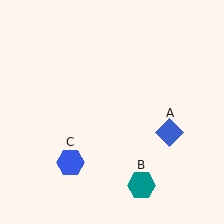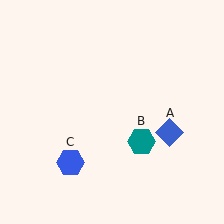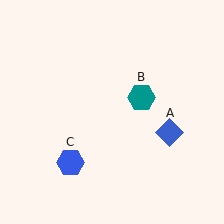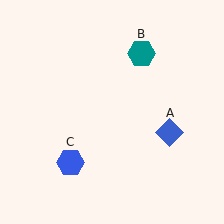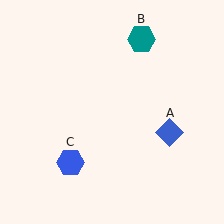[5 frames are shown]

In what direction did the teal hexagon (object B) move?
The teal hexagon (object B) moved up.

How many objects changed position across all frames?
1 object changed position: teal hexagon (object B).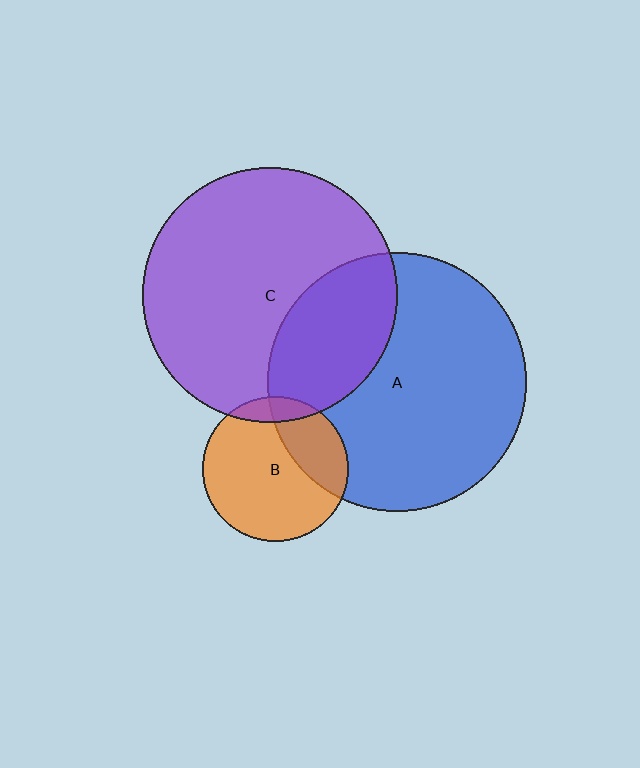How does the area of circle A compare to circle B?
Approximately 3.2 times.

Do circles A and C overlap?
Yes.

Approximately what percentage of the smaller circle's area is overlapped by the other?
Approximately 30%.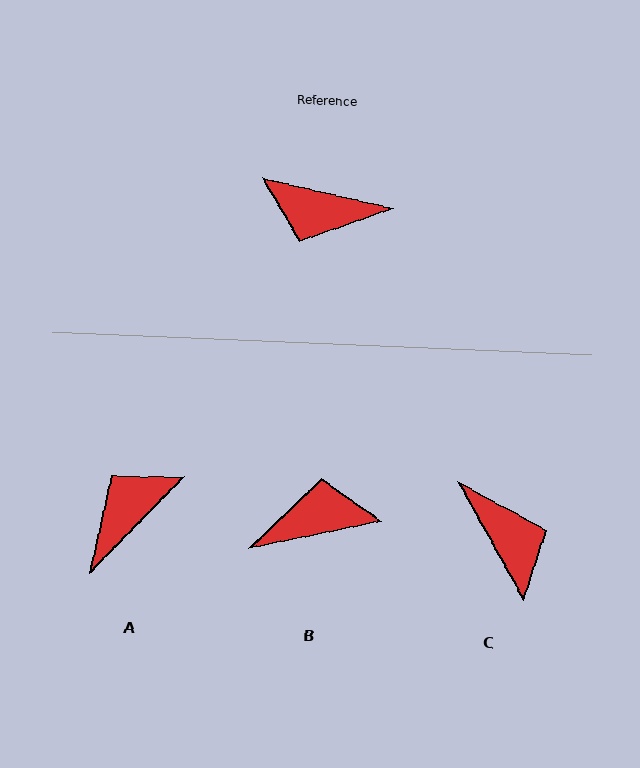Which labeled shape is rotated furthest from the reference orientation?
B, about 155 degrees away.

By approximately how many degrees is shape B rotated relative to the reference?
Approximately 155 degrees clockwise.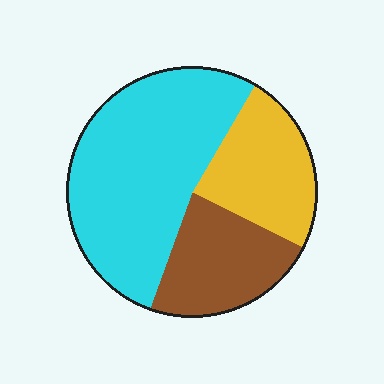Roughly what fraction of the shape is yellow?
Yellow takes up between a sixth and a third of the shape.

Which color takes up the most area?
Cyan, at roughly 55%.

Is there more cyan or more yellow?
Cyan.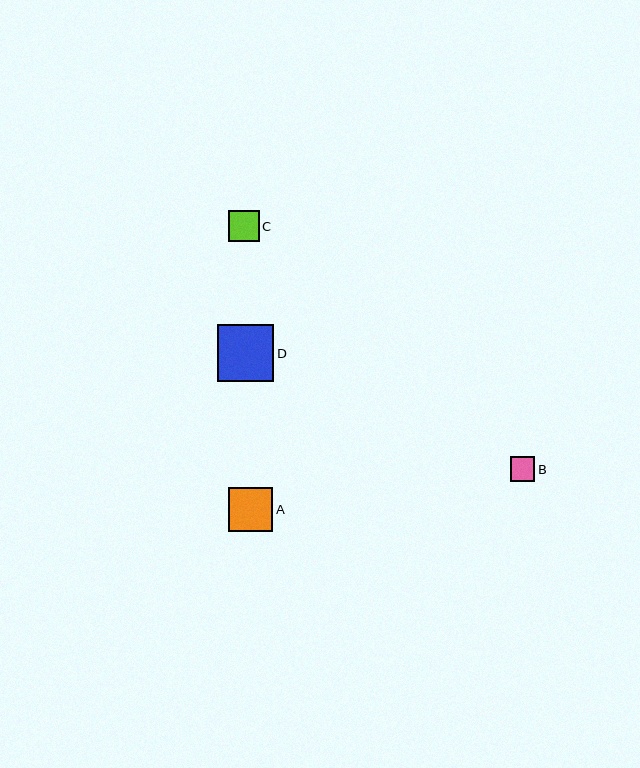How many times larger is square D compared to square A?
Square D is approximately 1.3 times the size of square A.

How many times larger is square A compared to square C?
Square A is approximately 1.4 times the size of square C.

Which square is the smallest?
Square B is the smallest with a size of approximately 25 pixels.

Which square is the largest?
Square D is the largest with a size of approximately 57 pixels.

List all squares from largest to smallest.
From largest to smallest: D, A, C, B.